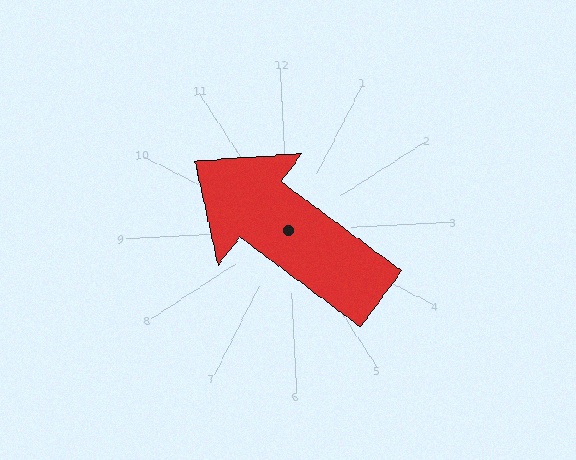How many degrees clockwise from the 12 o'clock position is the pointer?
Approximately 309 degrees.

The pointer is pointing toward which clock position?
Roughly 10 o'clock.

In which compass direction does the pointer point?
Northwest.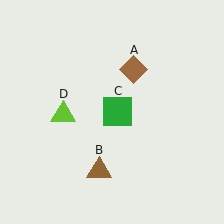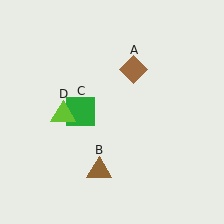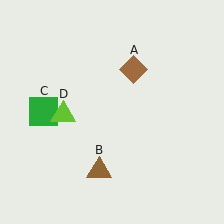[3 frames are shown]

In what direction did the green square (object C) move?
The green square (object C) moved left.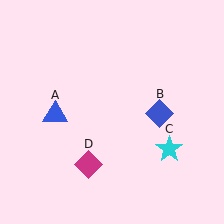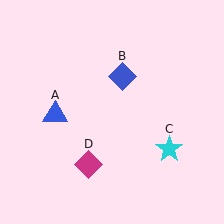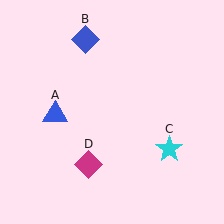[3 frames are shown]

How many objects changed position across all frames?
1 object changed position: blue diamond (object B).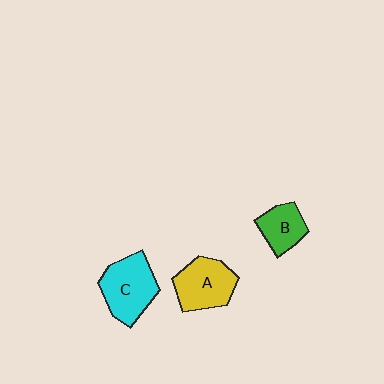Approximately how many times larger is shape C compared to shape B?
Approximately 1.7 times.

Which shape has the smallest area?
Shape B (green).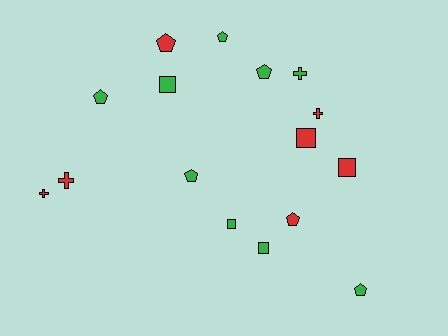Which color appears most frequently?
Green, with 9 objects.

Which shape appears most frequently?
Pentagon, with 7 objects.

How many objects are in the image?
There are 16 objects.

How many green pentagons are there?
There are 5 green pentagons.